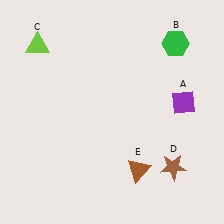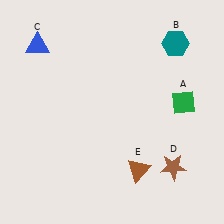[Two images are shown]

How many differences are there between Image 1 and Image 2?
There are 3 differences between the two images.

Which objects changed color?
A changed from purple to green. B changed from green to teal. C changed from lime to blue.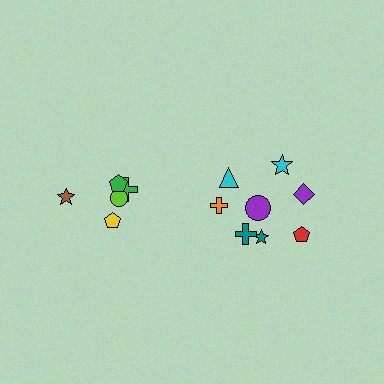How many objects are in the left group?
There are 5 objects.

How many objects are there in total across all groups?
There are 13 objects.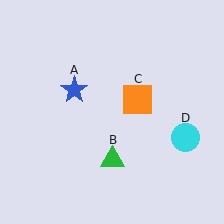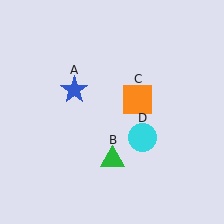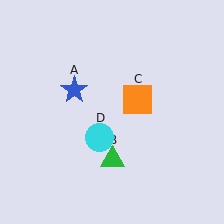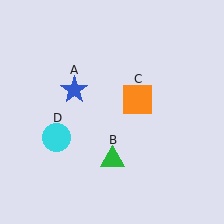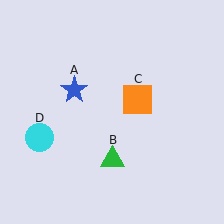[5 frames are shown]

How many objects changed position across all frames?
1 object changed position: cyan circle (object D).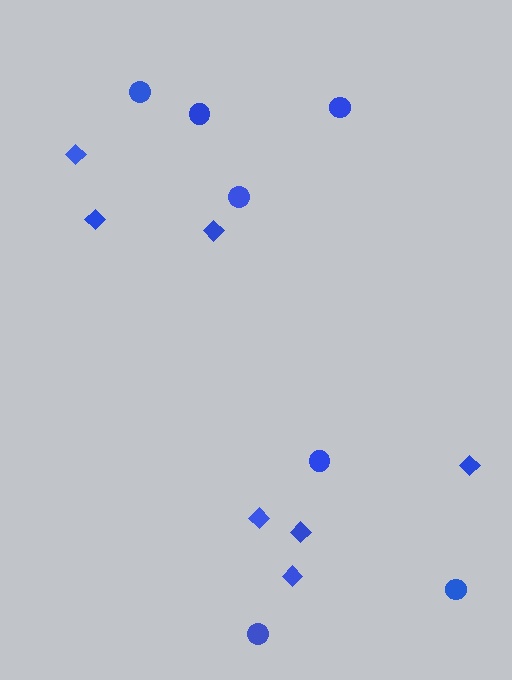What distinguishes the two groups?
There are 2 groups: one group of circles (7) and one group of diamonds (7).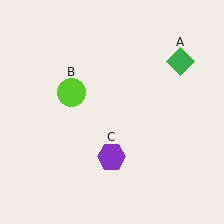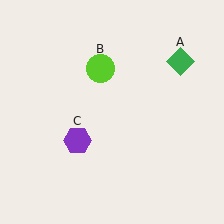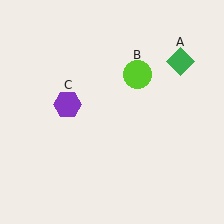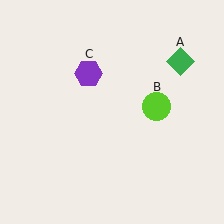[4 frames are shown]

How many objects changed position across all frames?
2 objects changed position: lime circle (object B), purple hexagon (object C).